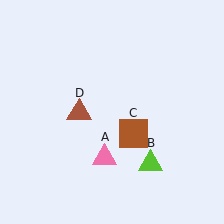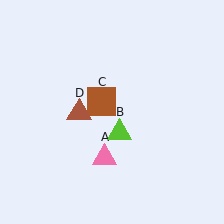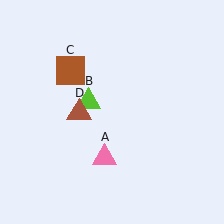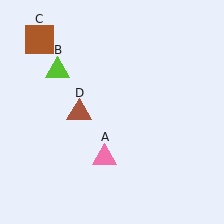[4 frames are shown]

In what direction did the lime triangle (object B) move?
The lime triangle (object B) moved up and to the left.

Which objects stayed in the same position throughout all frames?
Pink triangle (object A) and brown triangle (object D) remained stationary.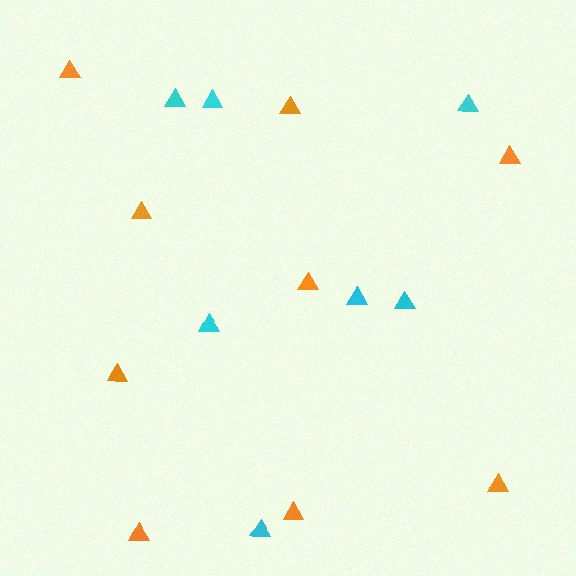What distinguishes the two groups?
There are 2 groups: one group of orange triangles (9) and one group of cyan triangles (7).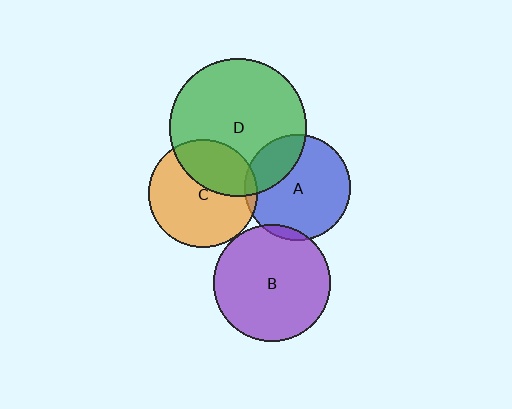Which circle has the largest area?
Circle D (green).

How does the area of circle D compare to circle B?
Approximately 1.4 times.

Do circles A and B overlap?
Yes.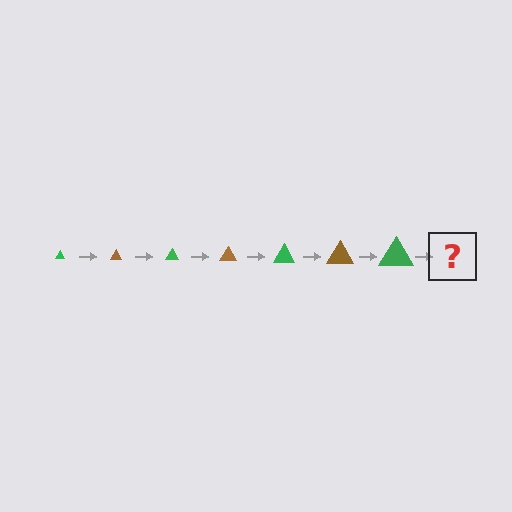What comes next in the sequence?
The next element should be a brown triangle, larger than the previous one.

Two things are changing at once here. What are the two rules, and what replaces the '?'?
The two rules are that the triangle grows larger each step and the color cycles through green and brown. The '?' should be a brown triangle, larger than the previous one.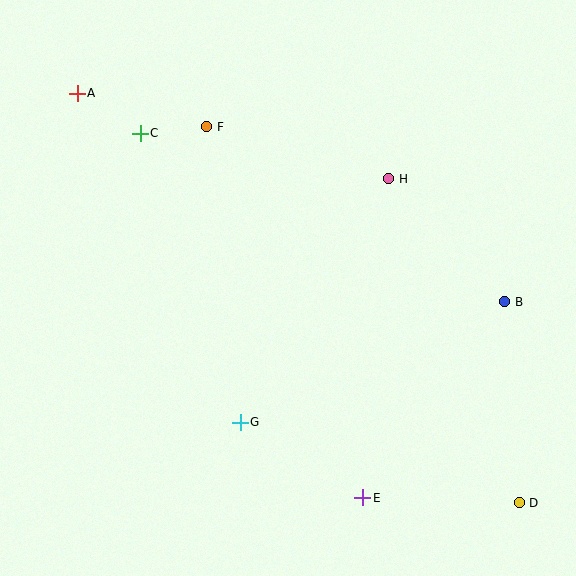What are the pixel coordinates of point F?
Point F is at (207, 127).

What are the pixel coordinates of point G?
Point G is at (240, 422).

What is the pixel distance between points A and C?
The distance between A and C is 74 pixels.